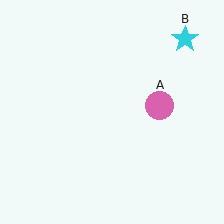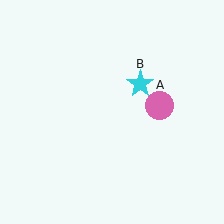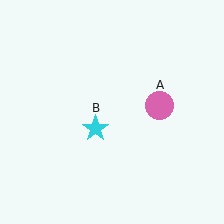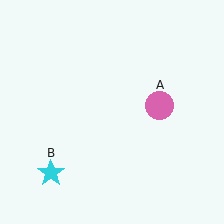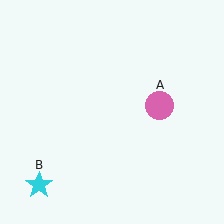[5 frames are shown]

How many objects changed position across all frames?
1 object changed position: cyan star (object B).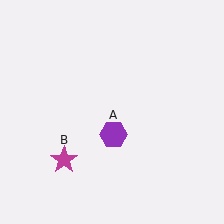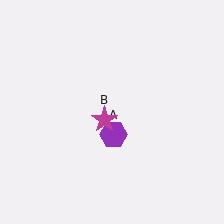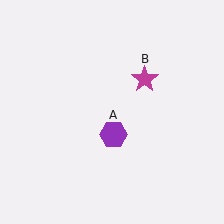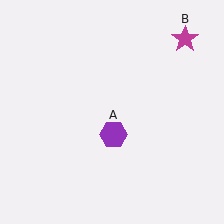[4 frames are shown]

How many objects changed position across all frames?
1 object changed position: magenta star (object B).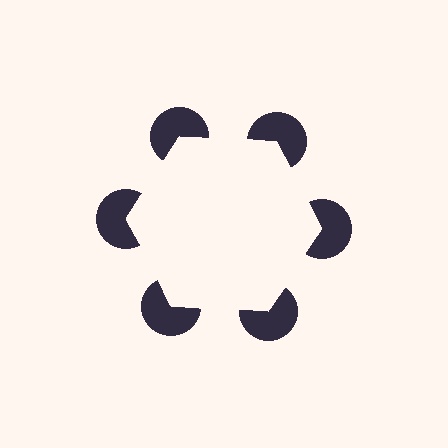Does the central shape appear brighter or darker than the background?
It typically appears slightly brighter than the background, even though no actual brightness change is drawn.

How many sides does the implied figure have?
6 sides.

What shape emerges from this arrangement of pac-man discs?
An illusory hexagon — its edges are inferred from the aligned wedge cuts in the pac-man discs, not physically drawn.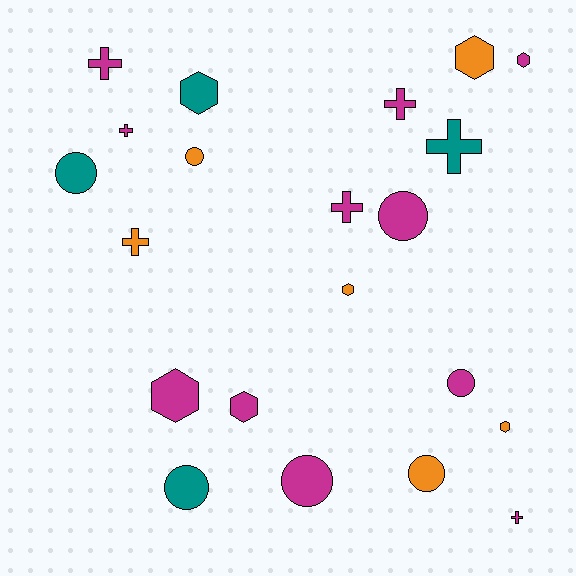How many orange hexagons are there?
There are 3 orange hexagons.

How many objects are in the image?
There are 21 objects.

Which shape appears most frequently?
Hexagon, with 7 objects.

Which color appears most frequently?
Magenta, with 11 objects.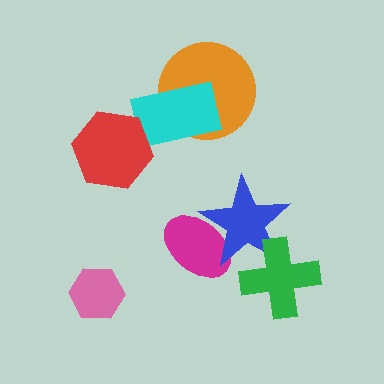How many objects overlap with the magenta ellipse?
1 object overlaps with the magenta ellipse.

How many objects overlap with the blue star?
2 objects overlap with the blue star.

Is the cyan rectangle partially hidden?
Yes, it is partially covered by another shape.